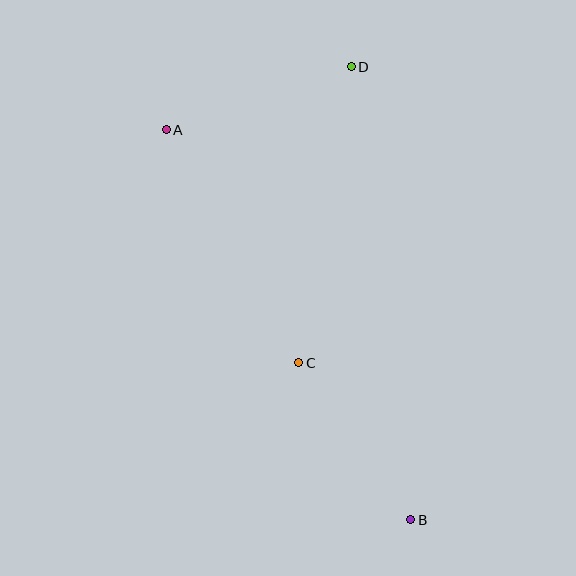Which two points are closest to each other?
Points B and C are closest to each other.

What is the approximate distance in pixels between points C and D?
The distance between C and D is approximately 301 pixels.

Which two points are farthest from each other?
Points A and B are farthest from each other.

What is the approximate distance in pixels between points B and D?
The distance between B and D is approximately 457 pixels.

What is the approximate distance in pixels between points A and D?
The distance between A and D is approximately 196 pixels.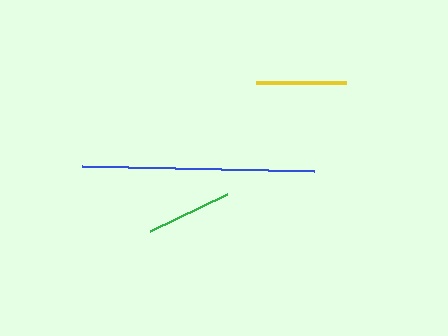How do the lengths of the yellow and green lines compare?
The yellow and green lines are approximately the same length.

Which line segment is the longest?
The blue line is the longest at approximately 232 pixels.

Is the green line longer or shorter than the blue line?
The blue line is longer than the green line.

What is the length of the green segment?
The green segment is approximately 85 pixels long.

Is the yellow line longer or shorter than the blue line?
The blue line is longer than the yellow line.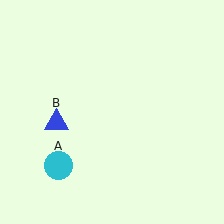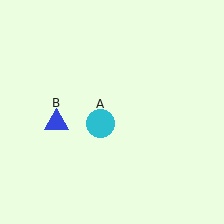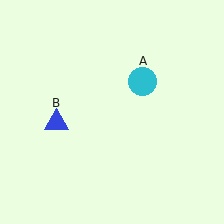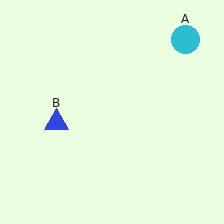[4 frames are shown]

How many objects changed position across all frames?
1 object changed position: cyan circle (object A).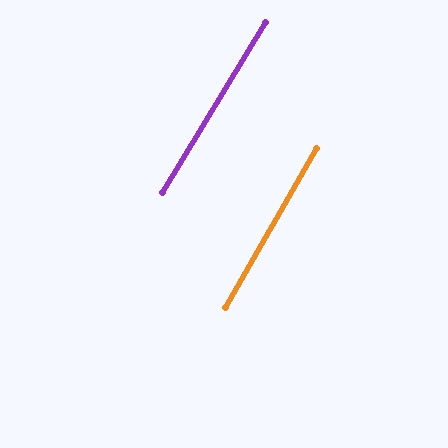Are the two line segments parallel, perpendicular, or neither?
Parallel — their directions differ by only 1.3°.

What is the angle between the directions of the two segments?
Approximately 1 degree.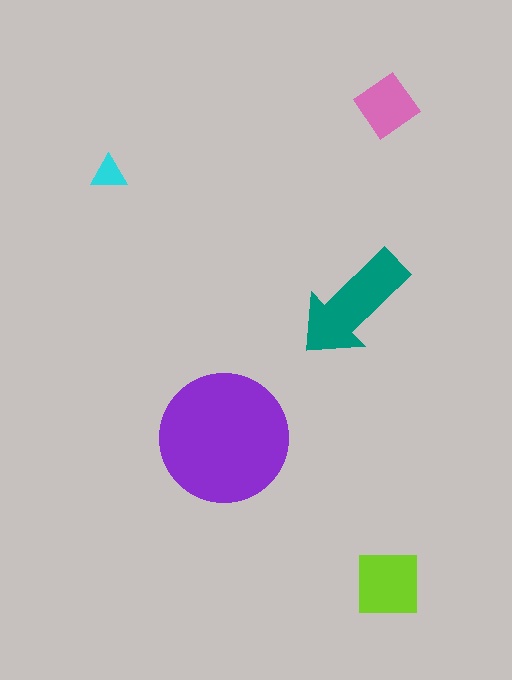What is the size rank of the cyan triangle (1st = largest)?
5th.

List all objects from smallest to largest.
The cyan triangle, the pink diamond, the lime square, the teal arrow, the purple circle.